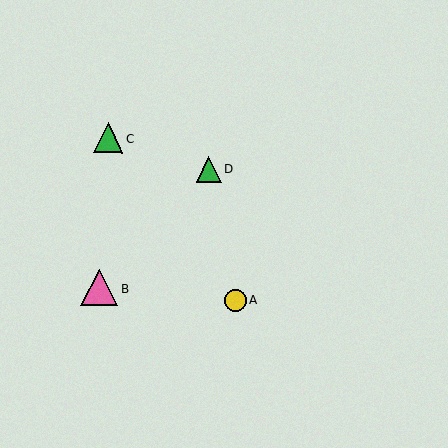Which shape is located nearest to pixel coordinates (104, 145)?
The green triangle (labeled C) at (108, 138) is nearest to that location.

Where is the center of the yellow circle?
The center of the yellow circle is at (235, 301).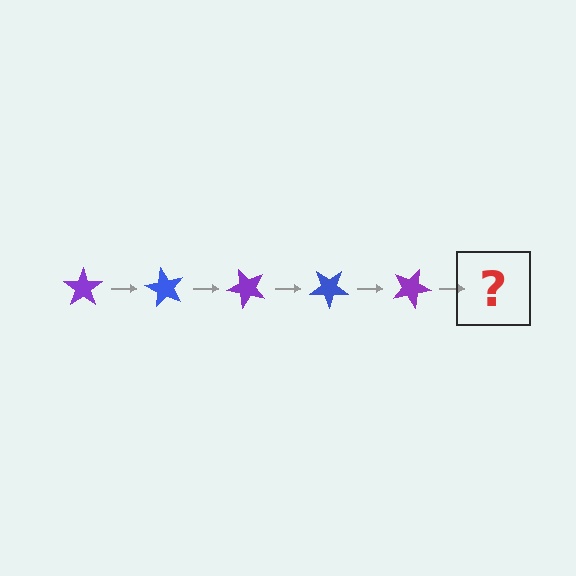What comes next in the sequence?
The next element should be a blue star, rotated 300 degrees from the start.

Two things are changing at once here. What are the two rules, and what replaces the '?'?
The two rules are that it rotates 60 degrees each step and the color cycles through purple and blue. The '?' should be a blue star, rotated 300 degrees from the start.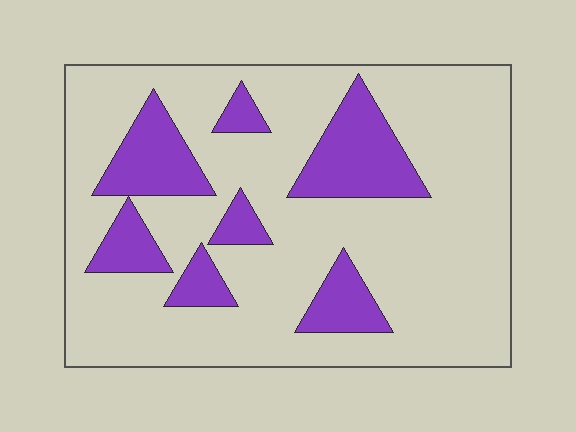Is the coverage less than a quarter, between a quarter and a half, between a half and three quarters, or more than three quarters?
Less than a quarter.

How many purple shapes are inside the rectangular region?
7.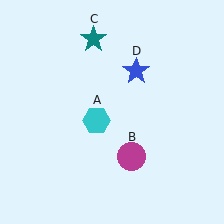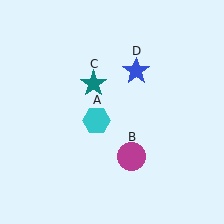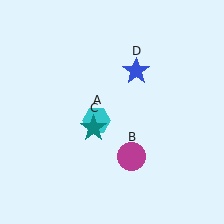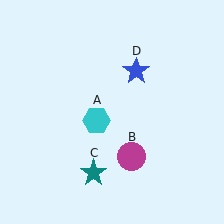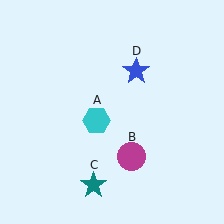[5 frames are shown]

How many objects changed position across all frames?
1 object changed position: teal star (object C).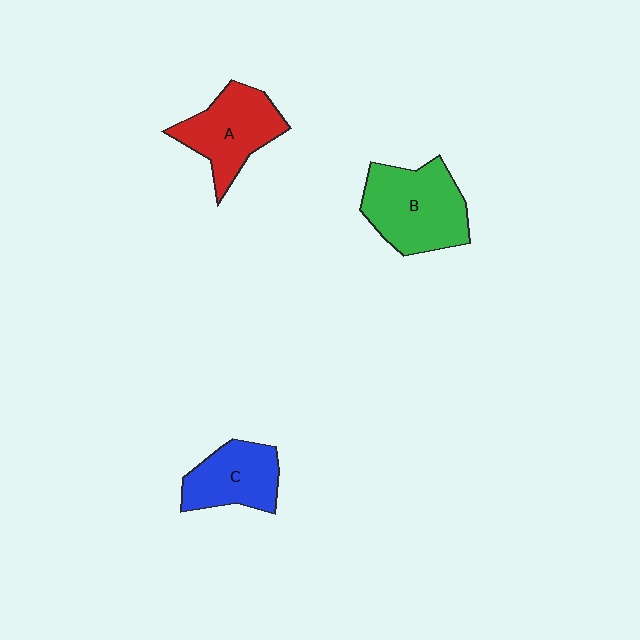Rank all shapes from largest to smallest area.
From largest to smallest: B (green), A (red), C (blue).